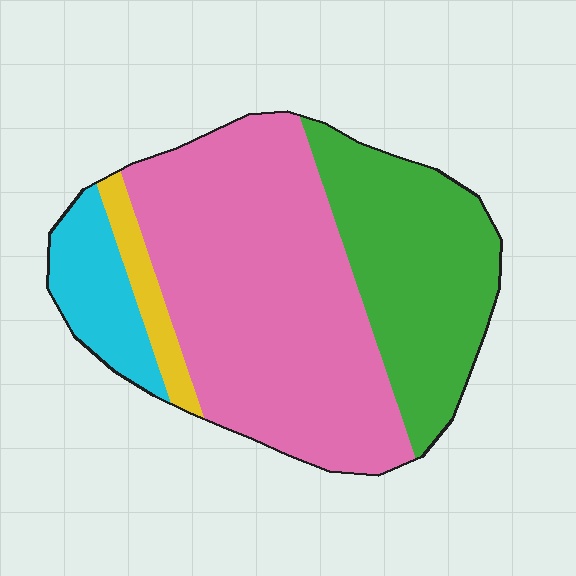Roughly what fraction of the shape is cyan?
Cyan covers 11% of the shape.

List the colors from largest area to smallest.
From largest to smallest: pink, green, cyan, yellow.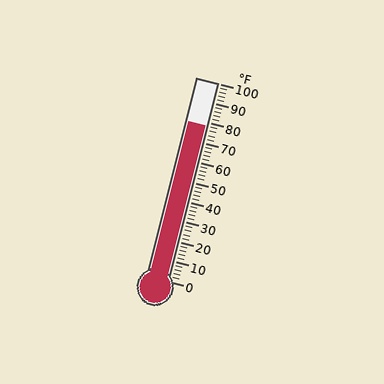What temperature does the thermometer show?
The thermometer shows approximately 78°F.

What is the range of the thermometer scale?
The thermometer scale ranges from 0°F to 100°F.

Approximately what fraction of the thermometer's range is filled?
The thermometer is filled to approximately 80% of its range.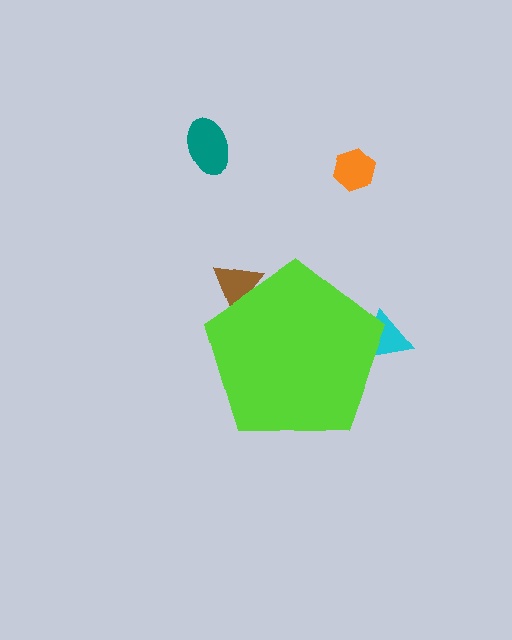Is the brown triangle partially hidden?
Yes, the brown triangle is partially hidden behind the lime pentagon.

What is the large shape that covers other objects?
A lime pentagon.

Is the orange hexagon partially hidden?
No, the orange hexagon is fully visible.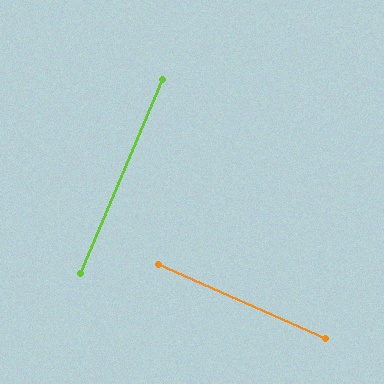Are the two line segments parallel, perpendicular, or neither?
Perpendicular — they meet at approximately 89°.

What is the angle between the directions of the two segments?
Approximately 89 degrees.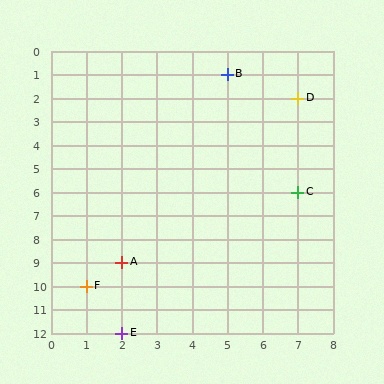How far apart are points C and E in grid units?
Points C and E are 5 columns and 6 rows apart (about 7.8 grid units diagonally).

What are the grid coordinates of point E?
Point E is at grid coordinates (2, 12).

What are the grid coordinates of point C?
Point C is at grid coordinates (7, 6).